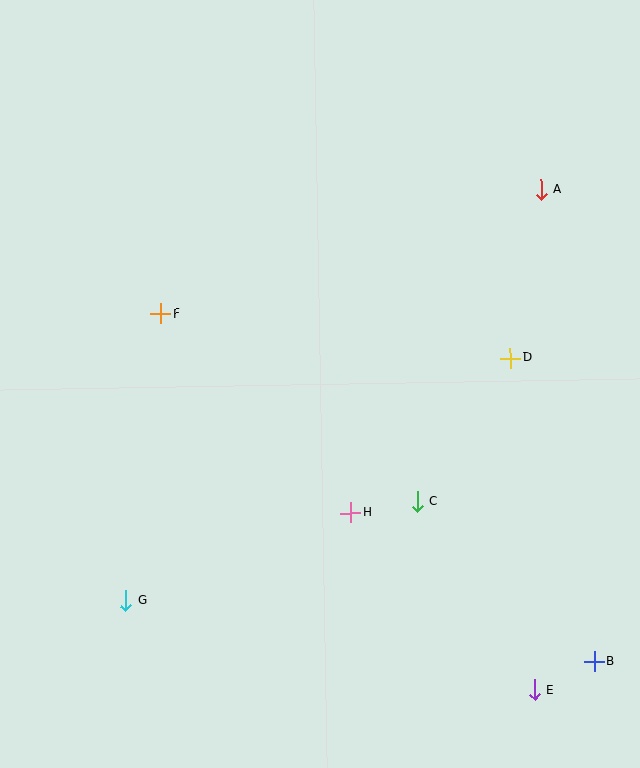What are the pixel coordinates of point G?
Point G is at (126, 600).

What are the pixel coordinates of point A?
Point A is at (541, 190).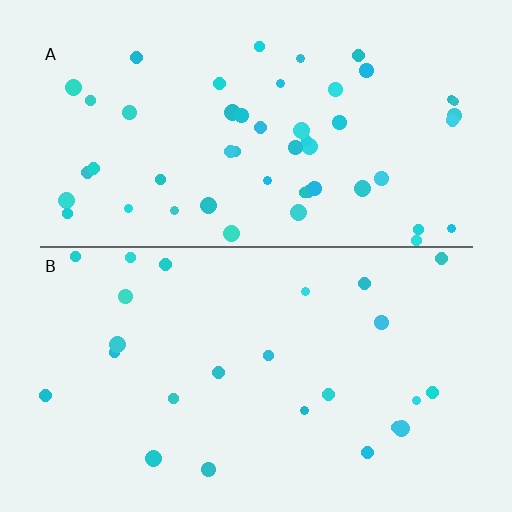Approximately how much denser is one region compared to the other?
Approximately 2.1× — region A over region B.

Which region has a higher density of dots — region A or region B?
A (the top).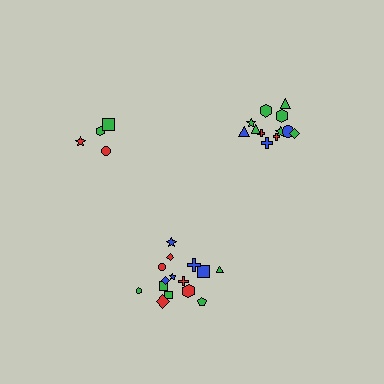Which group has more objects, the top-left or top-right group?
The top-right group.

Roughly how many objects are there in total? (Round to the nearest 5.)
Roughly 30 objects in total.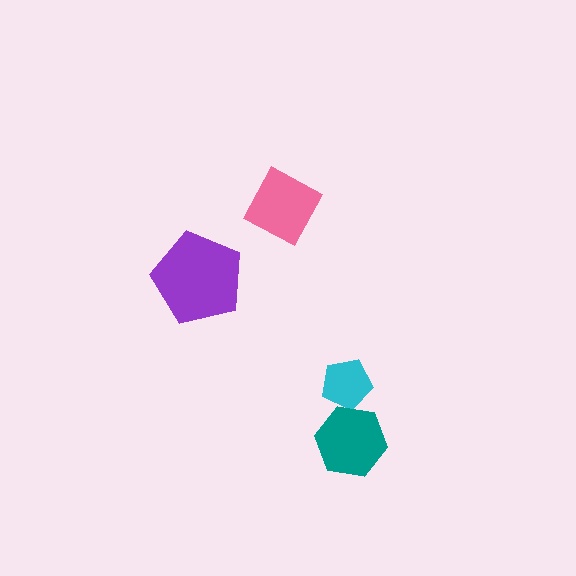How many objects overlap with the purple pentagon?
0 objects overlap with the purple pentagon.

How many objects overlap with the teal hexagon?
1 object overlaps with the teal hexagon.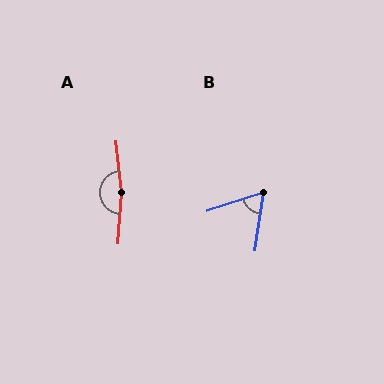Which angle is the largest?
A, at approximately 170 degrees.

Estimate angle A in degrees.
Approximately 170 degrees.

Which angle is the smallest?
B, at approximately 63 degrees.